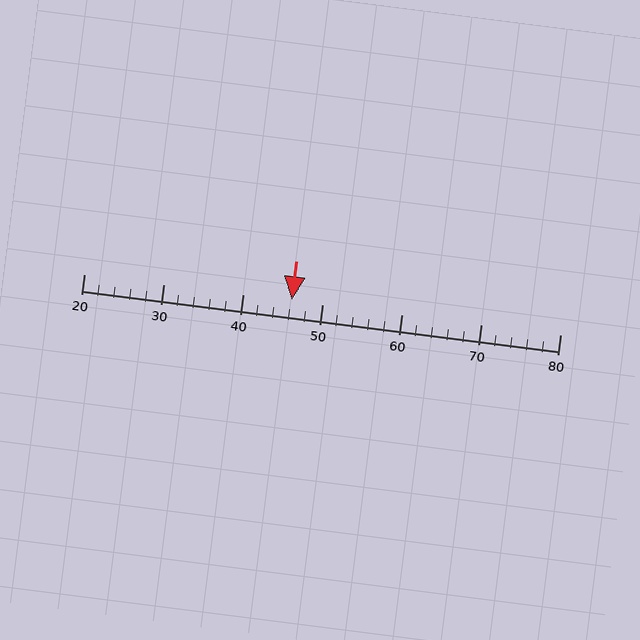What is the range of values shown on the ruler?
The ruler shows values from 20 to 80.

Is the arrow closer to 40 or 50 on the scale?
The arrow is closer to 50.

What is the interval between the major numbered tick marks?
The major tick marks are spaced 10 units apart.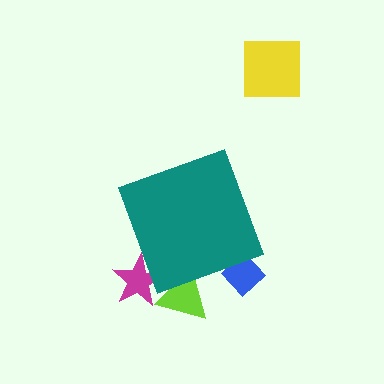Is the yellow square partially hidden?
No, the yellow square is fully visible.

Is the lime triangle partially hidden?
Yes, the lime triangle is partially hidden behind the teal diamond.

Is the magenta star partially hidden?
Yes, the magenta star is partially hidden behind the teal diamond.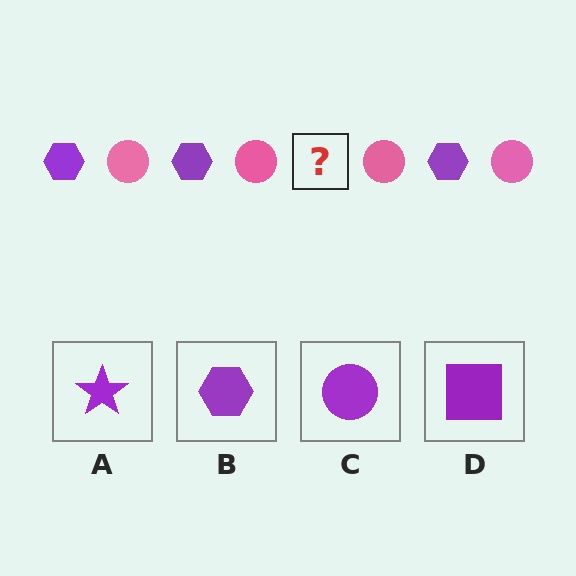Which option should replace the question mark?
Option B.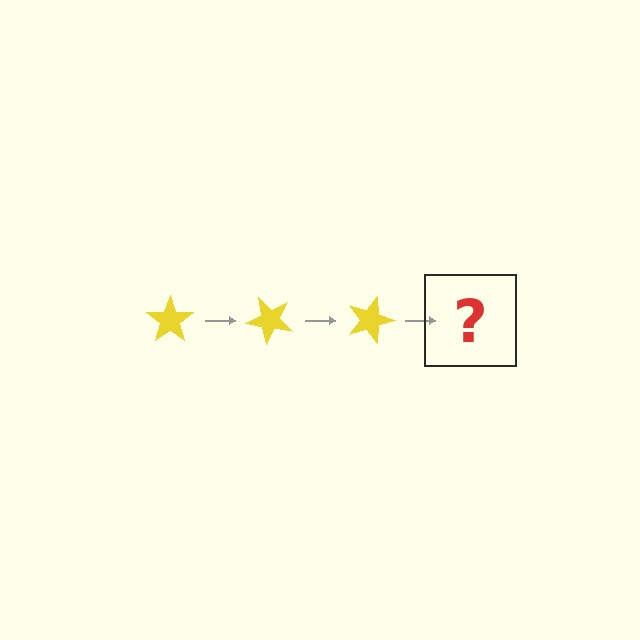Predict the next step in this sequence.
The next step is a yellow star rotated 135 degrees.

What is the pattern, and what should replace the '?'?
The pattern is that the star rotates 45 degrees each step. The '?' should be a yellow star rotated 135 degrees.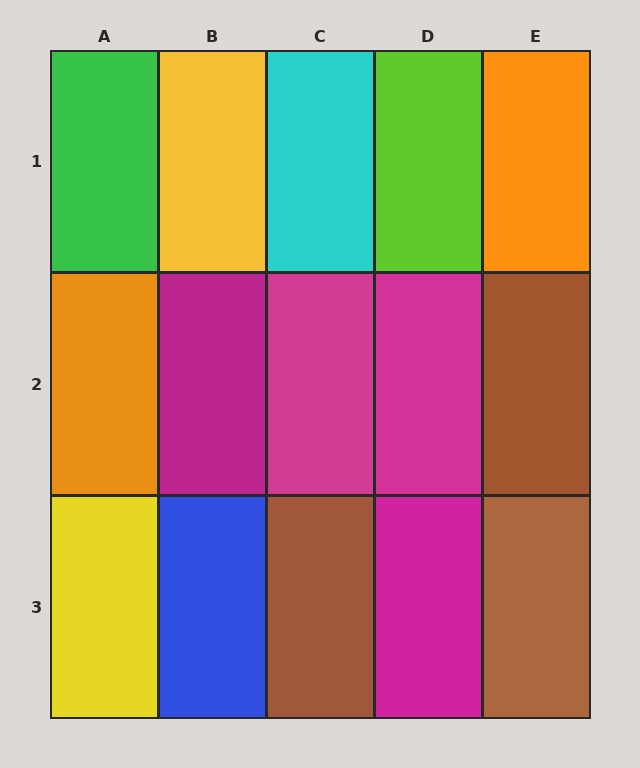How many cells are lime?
1 cell is lime.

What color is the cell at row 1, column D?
Lime.